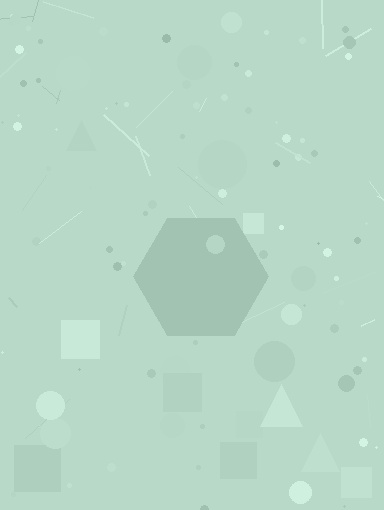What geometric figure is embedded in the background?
A hexagon is embedded in the background.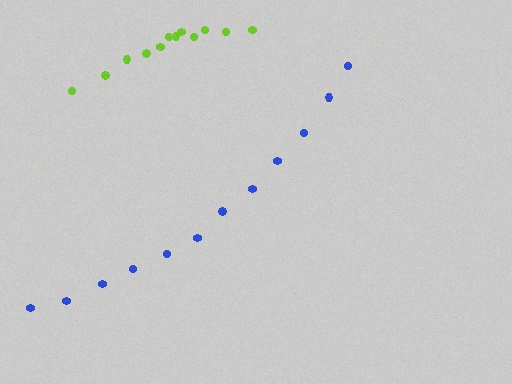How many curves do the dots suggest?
There are 2 distinct paths.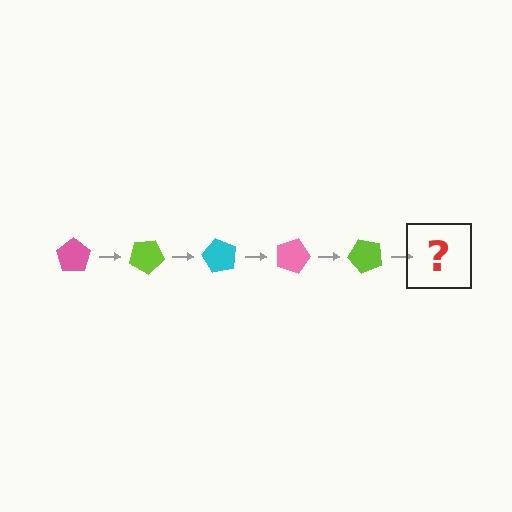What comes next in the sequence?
The next element should be a cyan pentagon, rotated 150 degrees from the start.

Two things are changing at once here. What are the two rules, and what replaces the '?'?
The two rules are that it rotates 30 degrees each step and the color cycles through pink, lime, and cyan. The '?' should be a cyan pentagon, rotated 150 degrees from the start.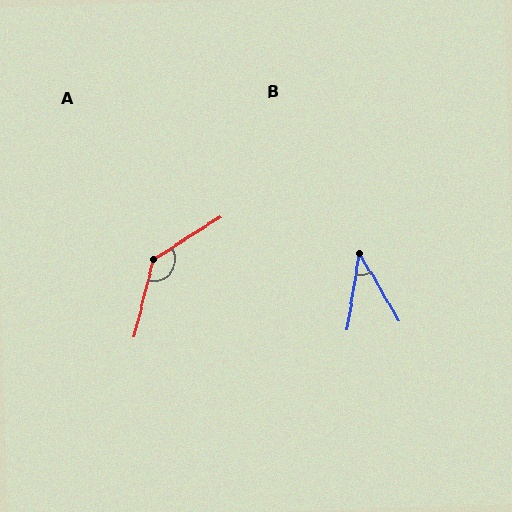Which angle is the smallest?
B, at approximately 39 degrees.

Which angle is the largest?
A, at approximately 136 degrees.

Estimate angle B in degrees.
Approximately 39 degrees.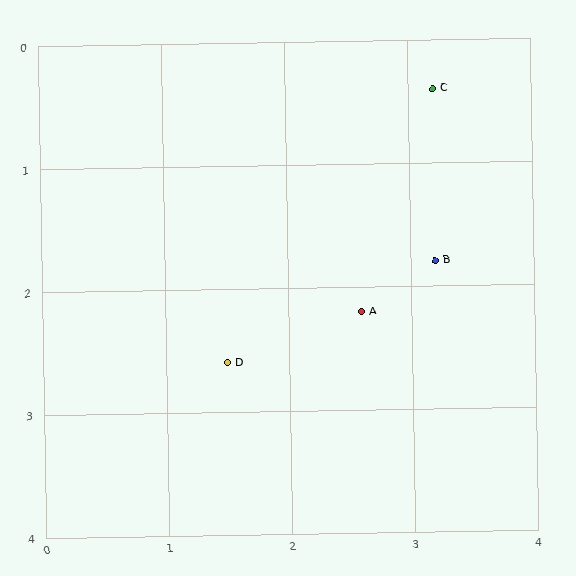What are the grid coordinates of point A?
Point A is at approximately (2.6, 2.2).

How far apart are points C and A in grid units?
Points C and A are about 1.9 grid units apart.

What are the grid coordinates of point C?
Point C is at approximately (3.2, 0.4).